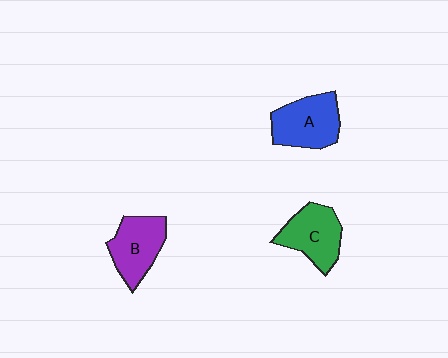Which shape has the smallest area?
Shape B (purple).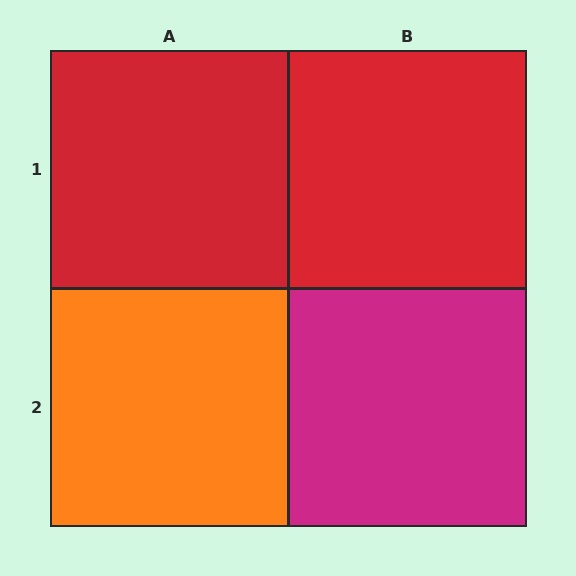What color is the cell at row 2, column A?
Orange.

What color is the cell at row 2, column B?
Magenta.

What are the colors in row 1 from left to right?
Red, red.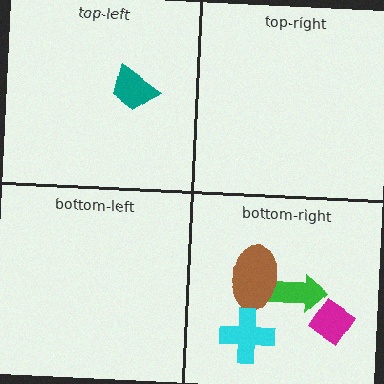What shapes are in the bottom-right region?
The magenta diamond, the green arrow, the brown ellipse, the cyan cross.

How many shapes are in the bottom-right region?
4.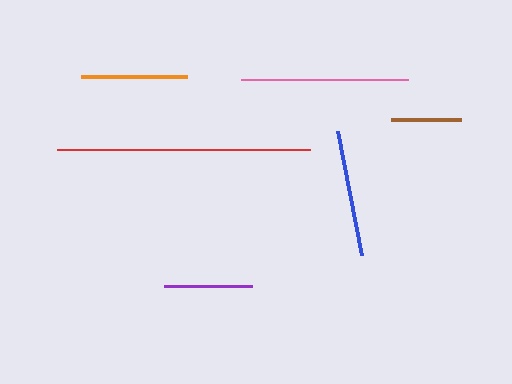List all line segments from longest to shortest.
From longest to shortest: red, pink, blue, orange, purple, brown.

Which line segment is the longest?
The red line is the longest at approximately 253 pixels.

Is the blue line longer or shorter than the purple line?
The blue line is longer than the purple line.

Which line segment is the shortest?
The brown line is the shortest at approximately 70 pixels.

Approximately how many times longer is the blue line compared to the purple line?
The blue line is approximately 1.4 times the length of the purple line.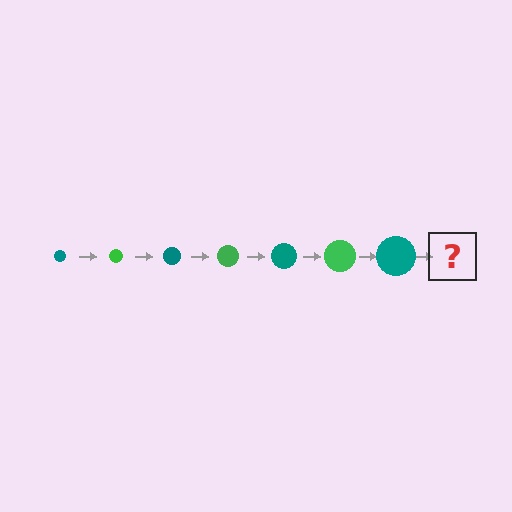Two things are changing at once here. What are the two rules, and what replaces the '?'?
The two rules are that the circle grows larger each step and the color cycles through teal and green. The '?' should be a green circle, larger than the previous one.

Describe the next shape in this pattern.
It should be a green circle, larger than the previous one.